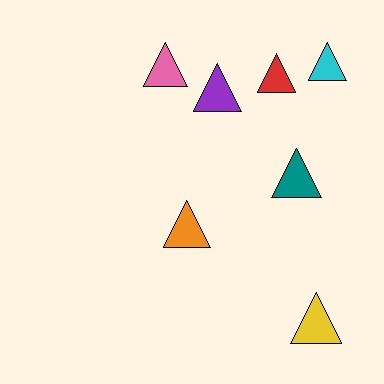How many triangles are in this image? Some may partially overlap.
There are 7 triangles.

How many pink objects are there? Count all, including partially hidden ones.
There is 1 pink object.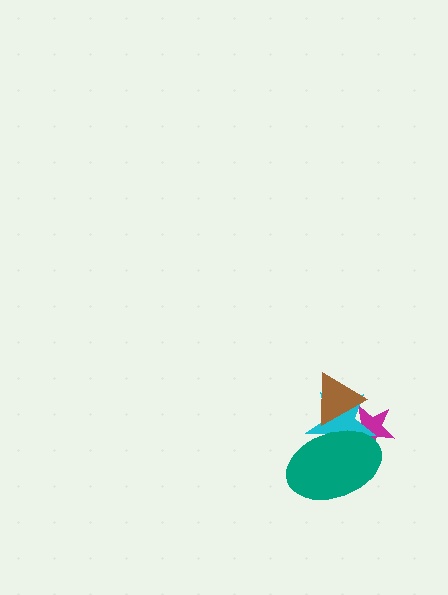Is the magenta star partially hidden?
Yes, it is partially covered by another shape.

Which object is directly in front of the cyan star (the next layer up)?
The brown triangle is directly in front of the cyan star.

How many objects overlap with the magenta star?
3 objects overlap with the magenta star.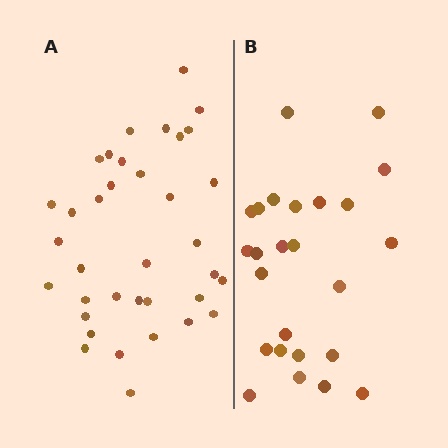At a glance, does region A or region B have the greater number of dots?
Region A (the left region) has more dots.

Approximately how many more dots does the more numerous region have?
Region A has roughly 12 or so more dots than region B.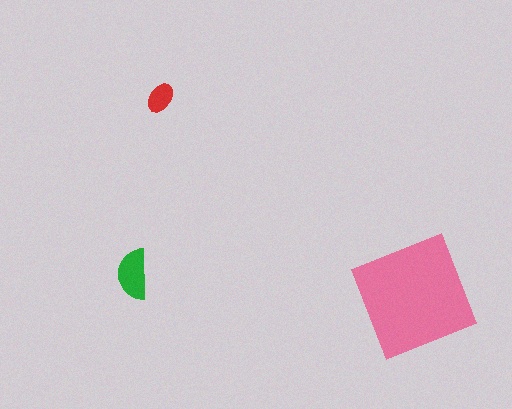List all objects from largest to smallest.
The pink square, the green semicircle, the red ellipse.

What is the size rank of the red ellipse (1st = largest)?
3rd.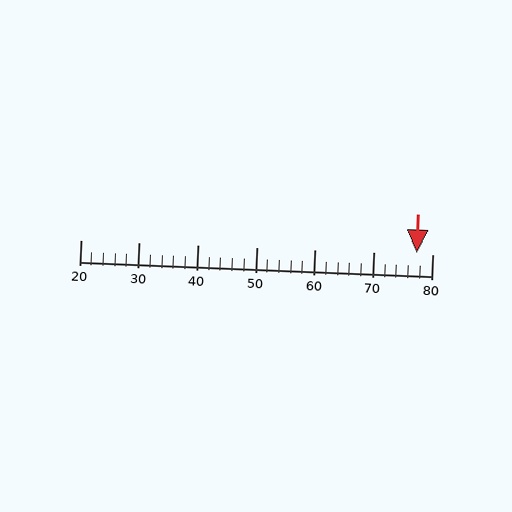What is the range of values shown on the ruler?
The ruler shows values from 20 to 80.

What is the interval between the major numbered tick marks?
The major tick marks are spaced 10 units apart.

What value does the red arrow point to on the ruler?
The red arrow points to approximately 77.